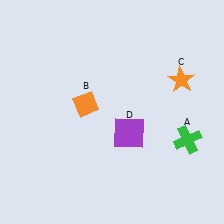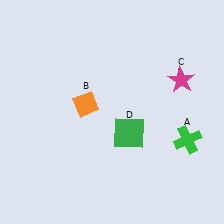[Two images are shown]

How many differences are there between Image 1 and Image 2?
There are 2 differences between the two images.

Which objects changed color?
C changed from orange to magenta. D changed from purple to green.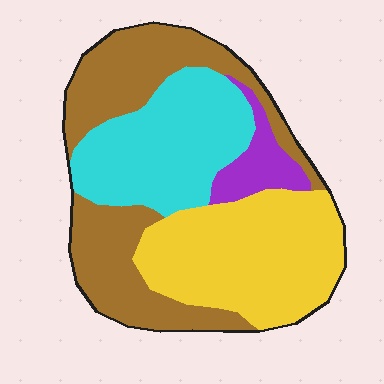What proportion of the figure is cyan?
Cyan covers 26% of the figure.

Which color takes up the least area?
Purple, at roughly 5%.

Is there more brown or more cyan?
Brown.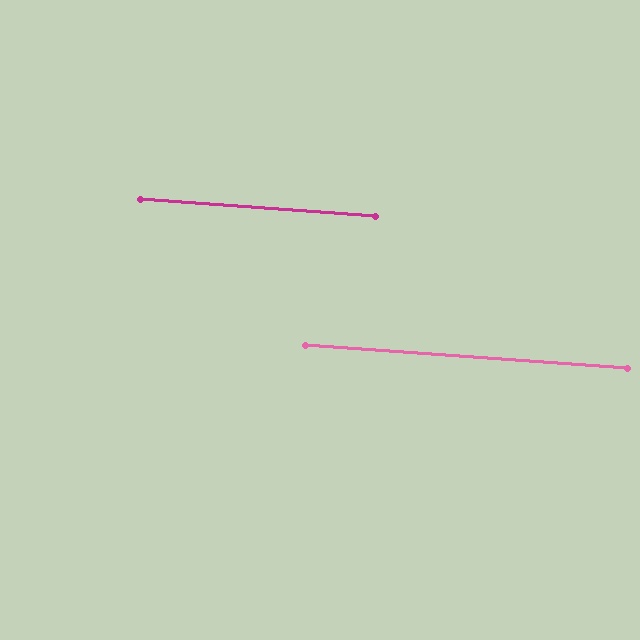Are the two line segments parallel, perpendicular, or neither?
Parallel — their directions differ by only 0.1°.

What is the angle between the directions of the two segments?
Approximately 0 degrees.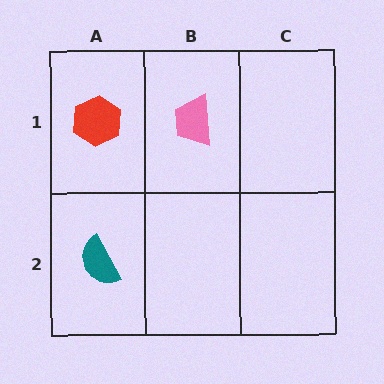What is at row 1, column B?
A pink trapezoid.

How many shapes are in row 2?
1 shape.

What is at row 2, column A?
A teal semicircle.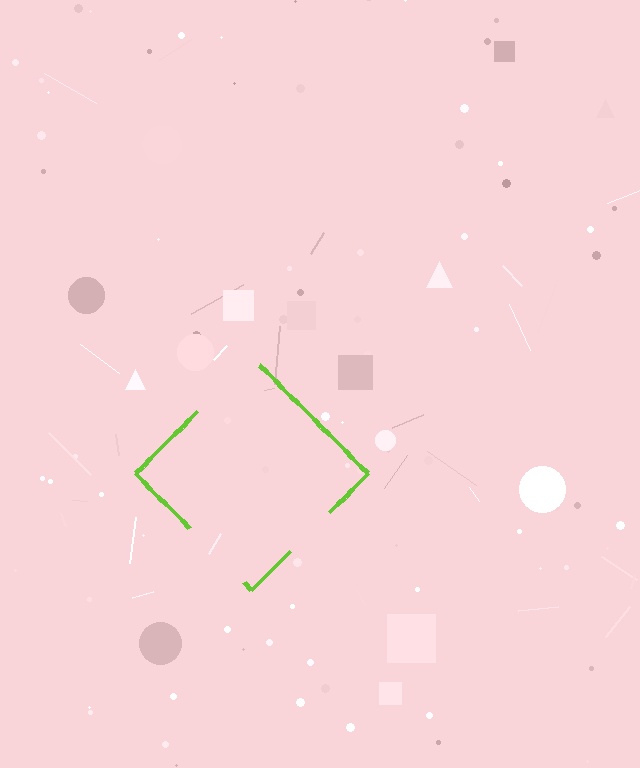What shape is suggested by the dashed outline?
The dashed outline suggests a diamond.